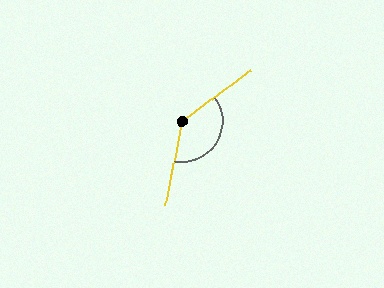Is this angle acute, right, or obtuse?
It is obtuse.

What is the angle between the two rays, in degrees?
Approximately 137 degrees.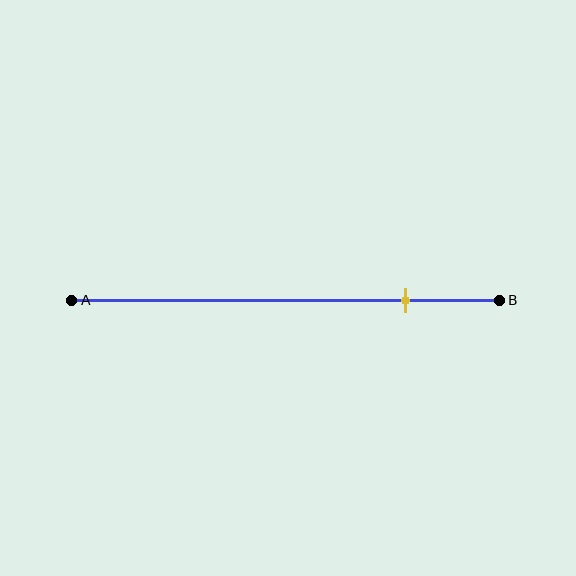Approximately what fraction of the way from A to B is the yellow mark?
The yellow mark is approximately 80% of the way from A to B.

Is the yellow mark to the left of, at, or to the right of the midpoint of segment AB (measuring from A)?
The yellow mark is to the right of the midpoint of segment AB.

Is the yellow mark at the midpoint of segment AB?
No, the mark is at about 80% from A, not at the 50% midpoint.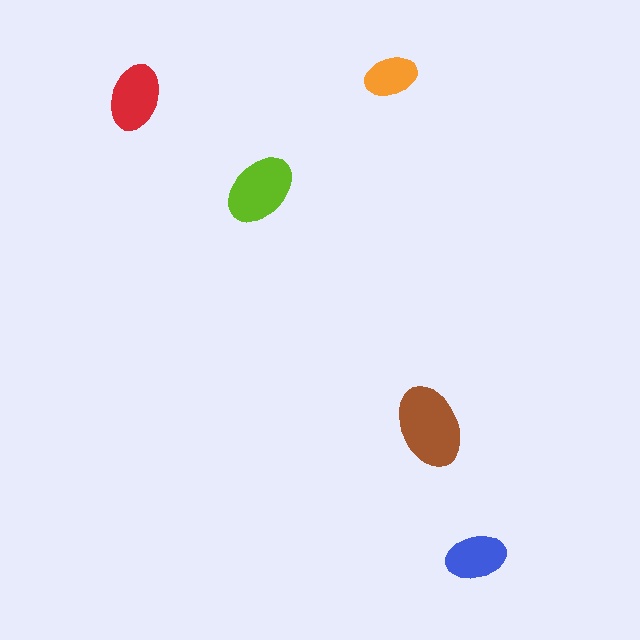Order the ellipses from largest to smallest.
the brown one, the lime one, the red one, the blue one, the orange one.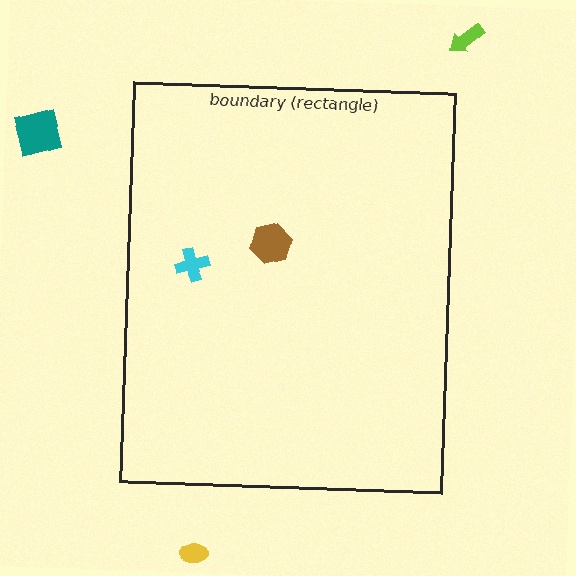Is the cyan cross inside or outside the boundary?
Inside.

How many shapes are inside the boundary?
2 inside, 3 outside.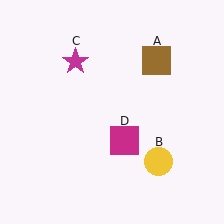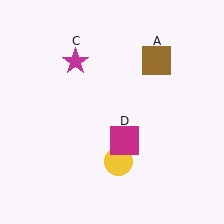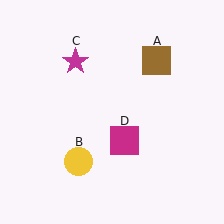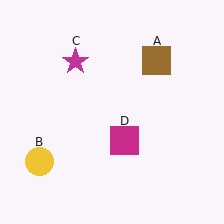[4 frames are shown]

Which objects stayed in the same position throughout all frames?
Brown square (object A) and magenta star (object C) and magenta square (object D) remained stationary.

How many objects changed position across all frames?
1 object changed position: yellow circle (object B).